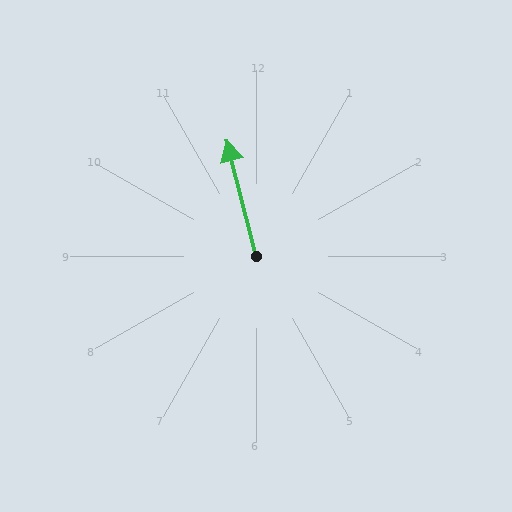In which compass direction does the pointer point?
North.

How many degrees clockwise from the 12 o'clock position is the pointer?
Approximately 346 degrees.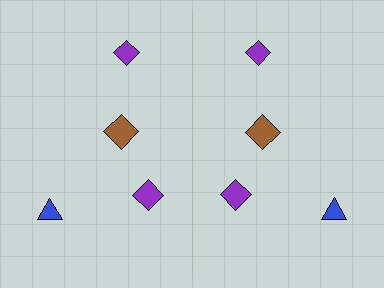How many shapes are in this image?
There are 8 shapes in this image.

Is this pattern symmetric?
Yes, this pattern has bilateral (reflection) symmetry.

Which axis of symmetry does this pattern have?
The pattern has a vertical axis of symmetry running through the center of the image.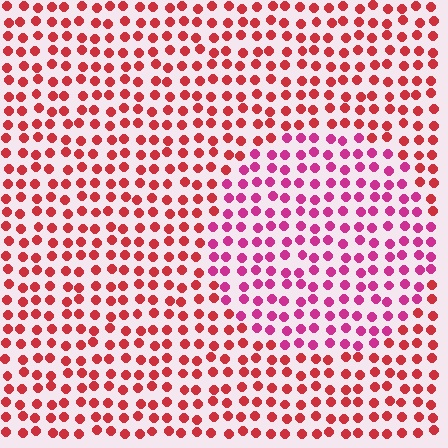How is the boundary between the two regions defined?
The boundary is defined purely by a slight shift in hue (about 33 degrees). Spacing, size, and orientation are identical on both sides.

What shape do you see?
I see a circle.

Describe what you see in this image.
The image is filled with small red elements in a uniform arrangement. A circle-shaped region is visible where the elements are tinted to a slightly different hue, forming a subtle color boundary.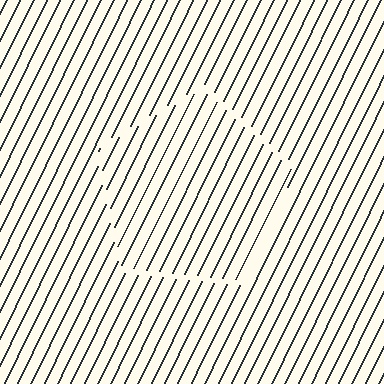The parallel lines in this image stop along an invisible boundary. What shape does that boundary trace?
An illusory pentagon. The interior of the shape contains the same grating, shifted by half a period — the contour is defined by the phase discontinuity where line-ends from the inner and outer gratings abut.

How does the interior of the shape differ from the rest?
The interior of the shape contains the same grating, shifted by half a period — the contour is defined by the phase discontinuity where line-ends from the inner and outer gratings abut.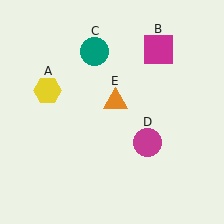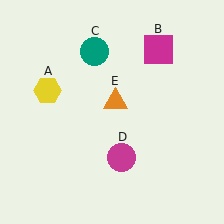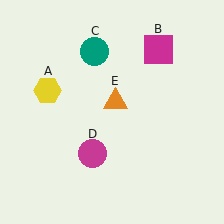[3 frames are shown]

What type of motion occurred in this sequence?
The magenta circle (object D) rotated clockwise around the center of the scene.